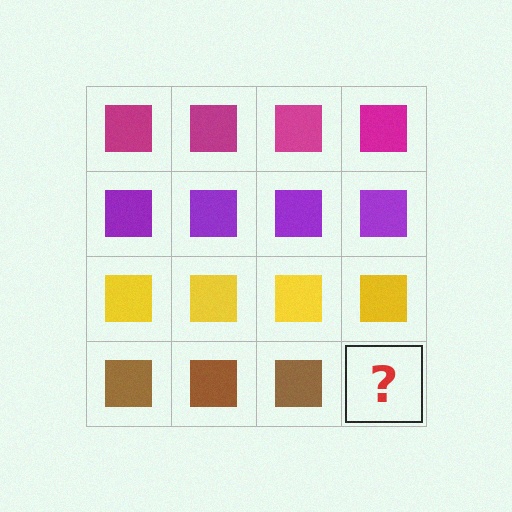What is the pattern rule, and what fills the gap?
The rule is that each row has a consistent color. The gap should be filled with a brown square.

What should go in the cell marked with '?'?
The missing cell should contain a brown square.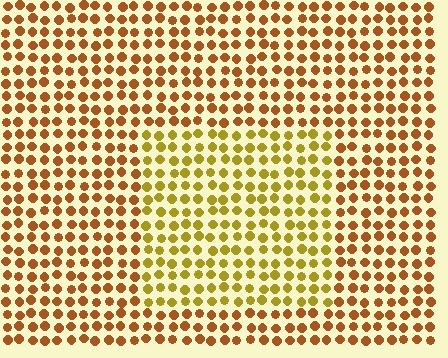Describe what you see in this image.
The image is filled with small brown elements in a uniform arrangement. A rectangle-shaped region is visible where the elements are tinted to a slightly different hue, forming a subtle color boundary.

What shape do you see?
I see a rectangle.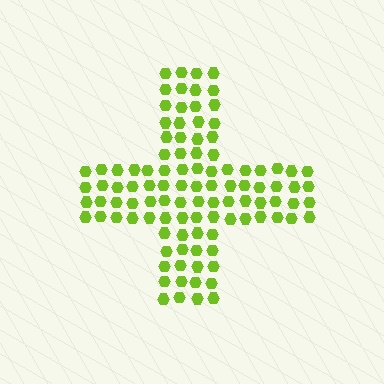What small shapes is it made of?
It is made of small hexagons.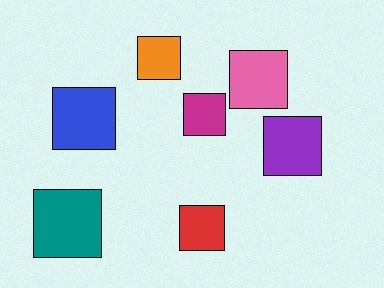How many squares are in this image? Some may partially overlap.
There are 7 squares.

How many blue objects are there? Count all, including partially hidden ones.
There is 1 blue object.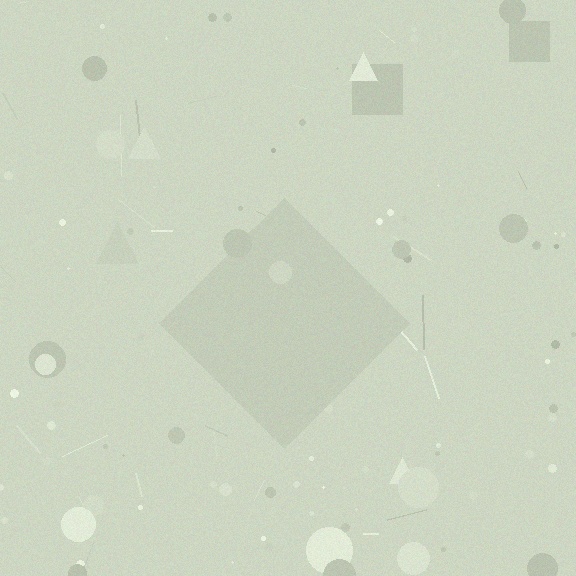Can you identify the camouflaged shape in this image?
The camouflaged shape is a diamond.